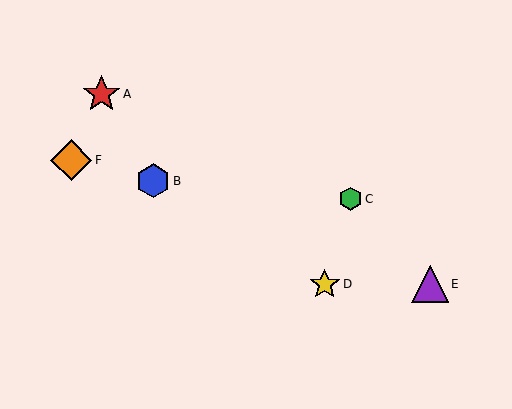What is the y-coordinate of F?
Object F is at y≈160.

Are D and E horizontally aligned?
Yes, both are at y≈284.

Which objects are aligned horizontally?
Objects D, E are aligned horizontally.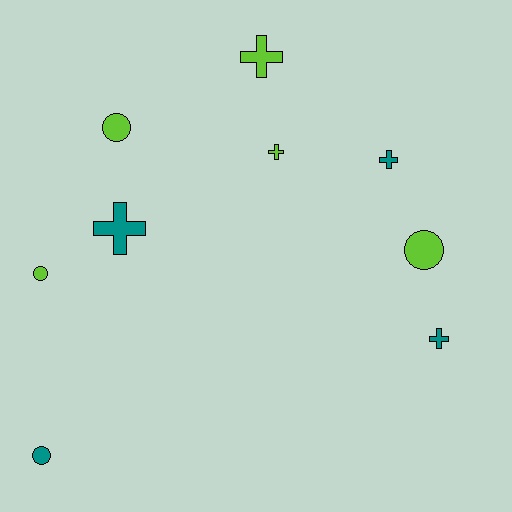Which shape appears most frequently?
Cross, with 5 objects.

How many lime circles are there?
There are 3 lime circles.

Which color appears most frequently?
Lime, with 5 objects.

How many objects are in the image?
There are 9 objects.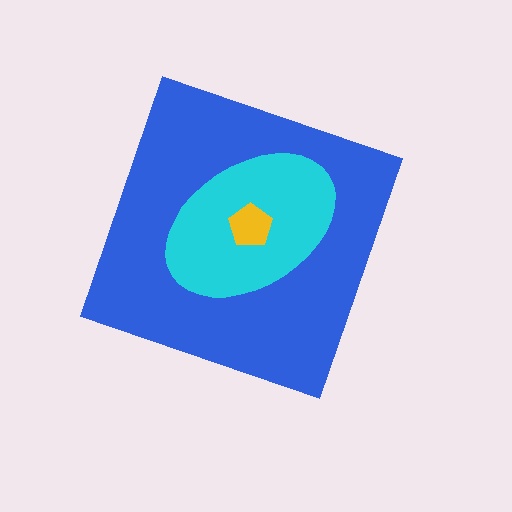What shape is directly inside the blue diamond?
The cyan ellipse.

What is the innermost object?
The yellow pentagon.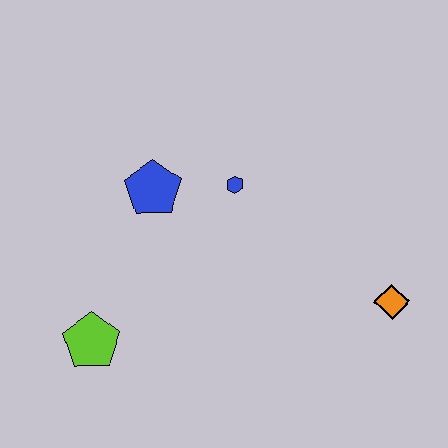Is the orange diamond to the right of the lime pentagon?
Yes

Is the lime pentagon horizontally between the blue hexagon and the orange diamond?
No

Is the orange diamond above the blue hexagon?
No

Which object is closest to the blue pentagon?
The blue hexagon is closest to the blue pentagon.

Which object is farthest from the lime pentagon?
The orange diamond is farthest from the lime pentagon.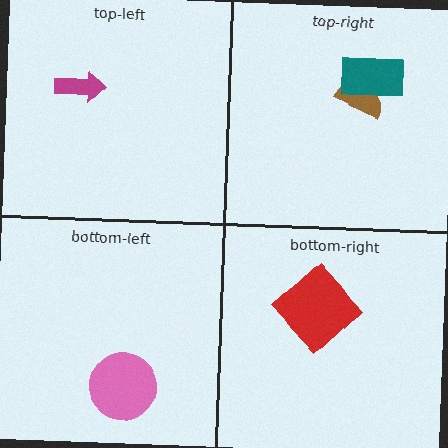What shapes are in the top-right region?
The brown semicircle, the teal rectangle.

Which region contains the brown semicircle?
The top-right region.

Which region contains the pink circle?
The bottom-left region.